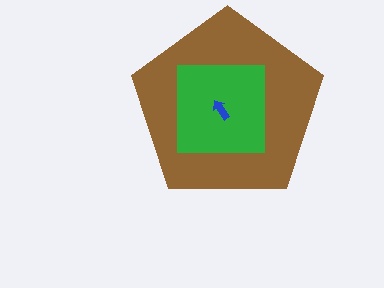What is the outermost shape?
The brown pentagon.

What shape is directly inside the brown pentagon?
The green square.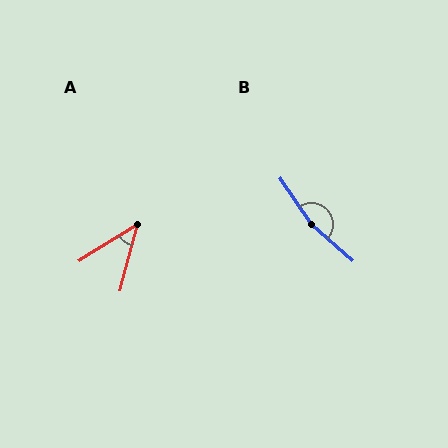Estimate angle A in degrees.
Approximately 44 degrees.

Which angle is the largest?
B, at approximately 166 degrees.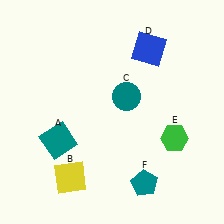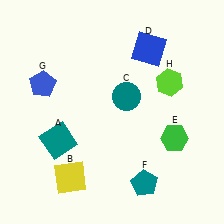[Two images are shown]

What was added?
A blue pentagon (G), a lime hexagon (H) were added in Image 2.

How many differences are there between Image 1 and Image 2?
There are 2 differences between the two images.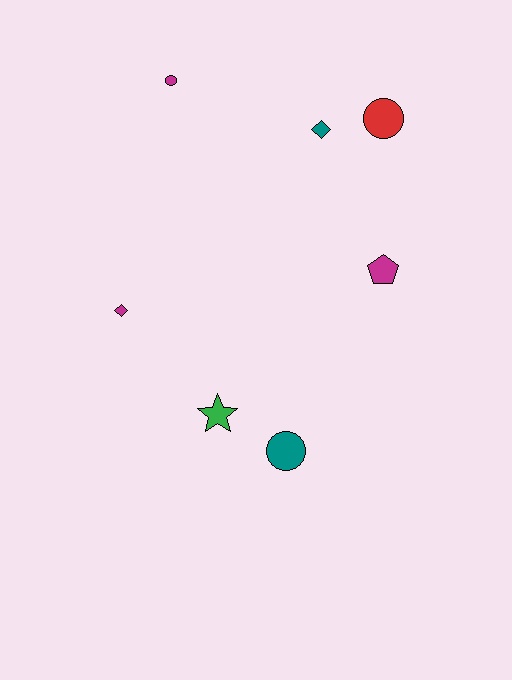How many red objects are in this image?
There is 1 red object.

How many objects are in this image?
There are 7 objects.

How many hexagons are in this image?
There are no hexagons.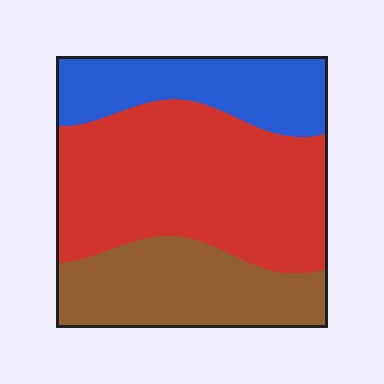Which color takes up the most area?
Red, at roughly 50%.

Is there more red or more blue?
Red.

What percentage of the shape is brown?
Brown covers around 25% of the shape.